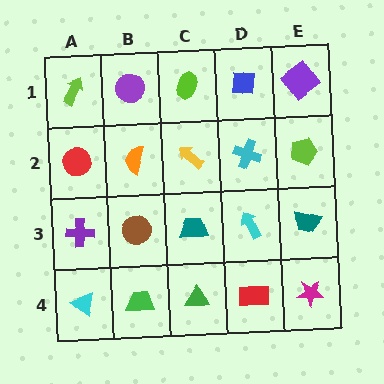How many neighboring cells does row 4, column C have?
3.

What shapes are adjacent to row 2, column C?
A lime ellipse (row 1, column C), a teal trapezoid (row 3, column C), an orange semicircle (row 2, column B), a cyan cross (row 2, column D).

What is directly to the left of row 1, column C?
A purple circle.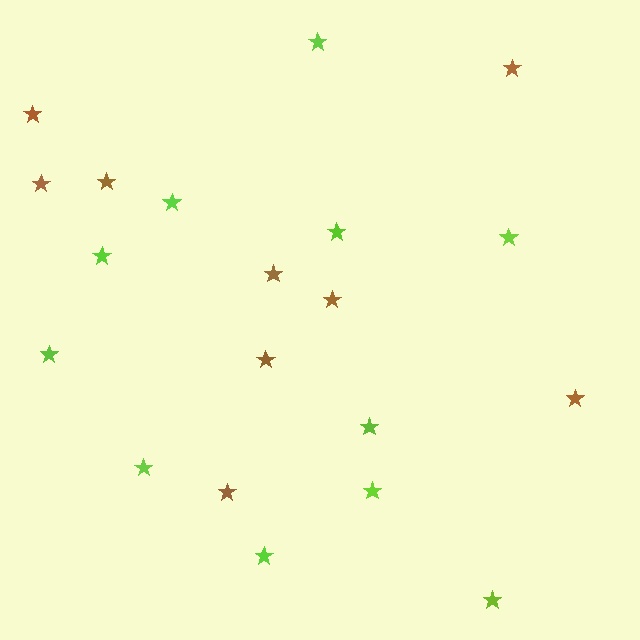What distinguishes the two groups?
There are 2 groups: one group of brown stars (9) and one group of lime stars (11).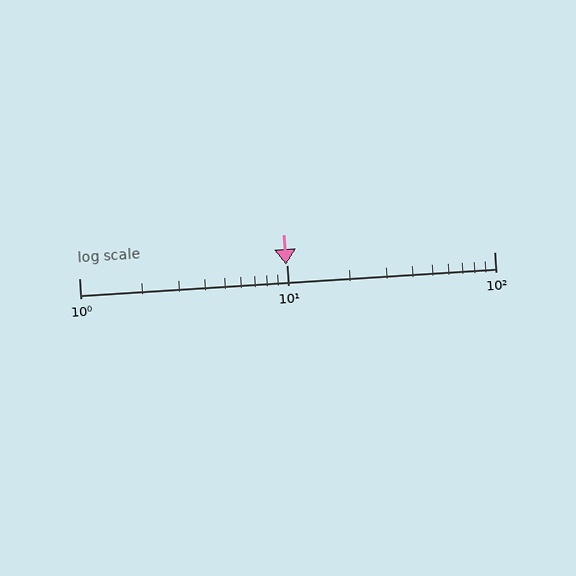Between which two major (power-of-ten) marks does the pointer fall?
The pointer is between 1 and 10.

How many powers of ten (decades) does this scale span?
The scale spans 2 decades, from 1 to 100.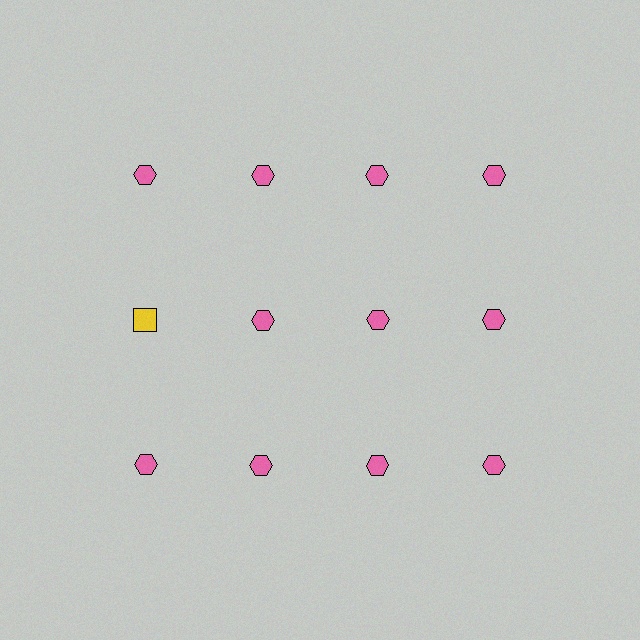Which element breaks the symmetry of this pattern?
The yellow square in the second row, leftmost column breaks the symmetry. All other shapes are pink hexagons.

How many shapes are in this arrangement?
There are 12 shapes arranged in a grid pattern.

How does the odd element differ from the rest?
It differs in both color (yellow instead of pink) and shape (square instead of hexagon).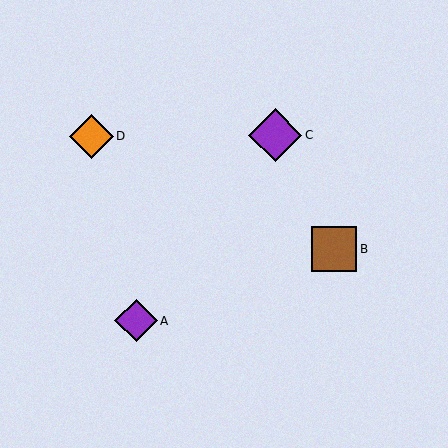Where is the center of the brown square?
The center of the brown square is at (334, 249).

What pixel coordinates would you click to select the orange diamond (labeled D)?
Click at (92, 136) to select the orange diamond D.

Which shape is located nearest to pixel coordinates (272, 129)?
The purple diamond (labeled C) at (275, 135) is nearest to that location.